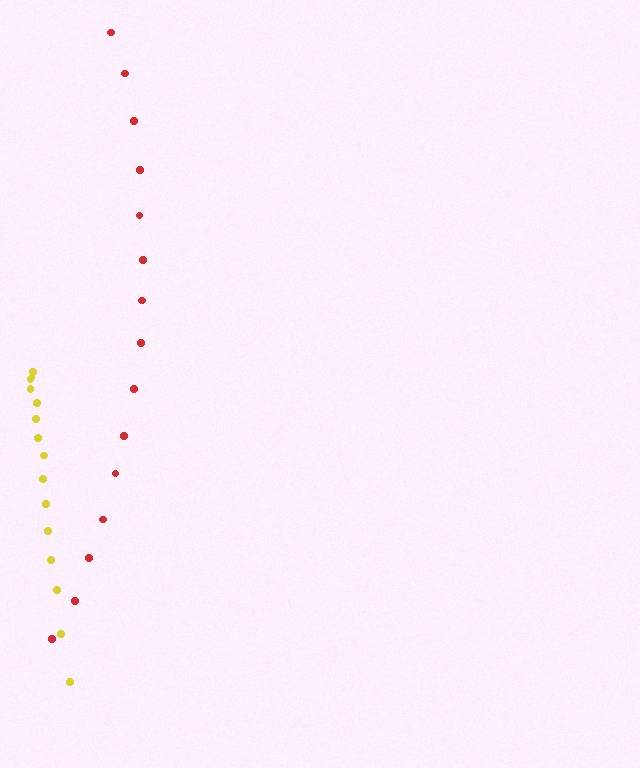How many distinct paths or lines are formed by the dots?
There are 2 distinct paths.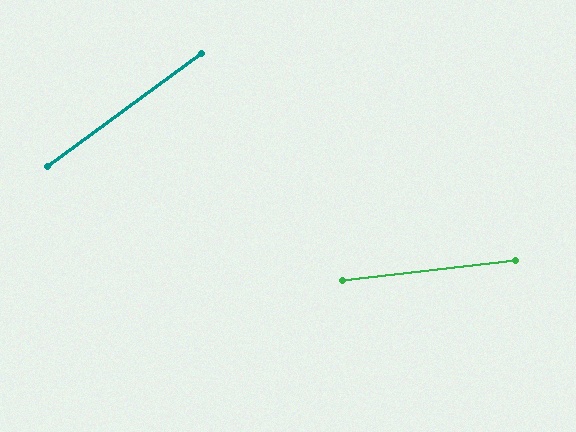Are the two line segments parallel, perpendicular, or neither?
Neither parallel nor perpendicular — they differ by about 30°.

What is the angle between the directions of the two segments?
Approximately 30 degrees.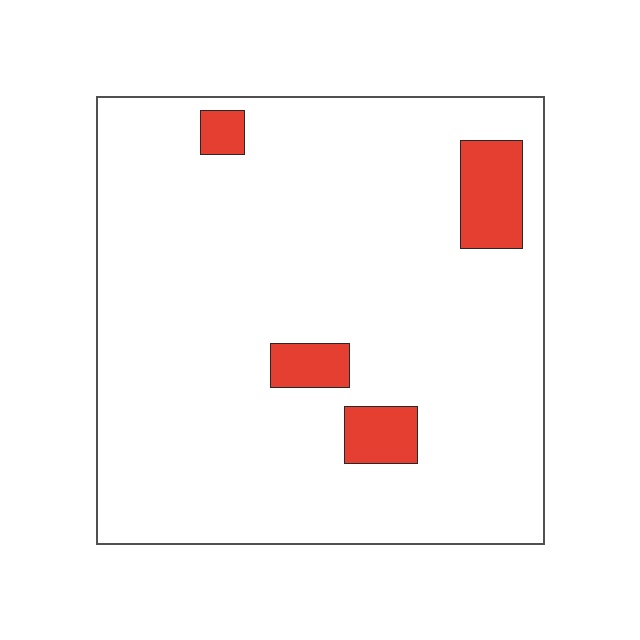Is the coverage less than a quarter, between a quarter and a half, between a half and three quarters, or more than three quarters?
Less than a quarter.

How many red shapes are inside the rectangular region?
4.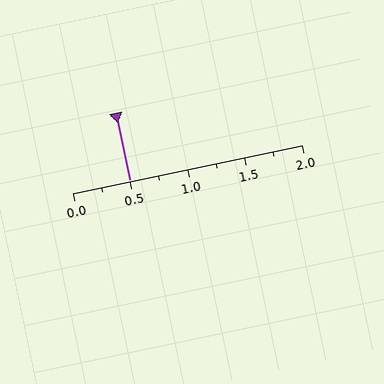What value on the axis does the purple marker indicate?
The marker indicates approximately 0.5.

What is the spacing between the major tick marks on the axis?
The major ticks are spaced 0.5 apart.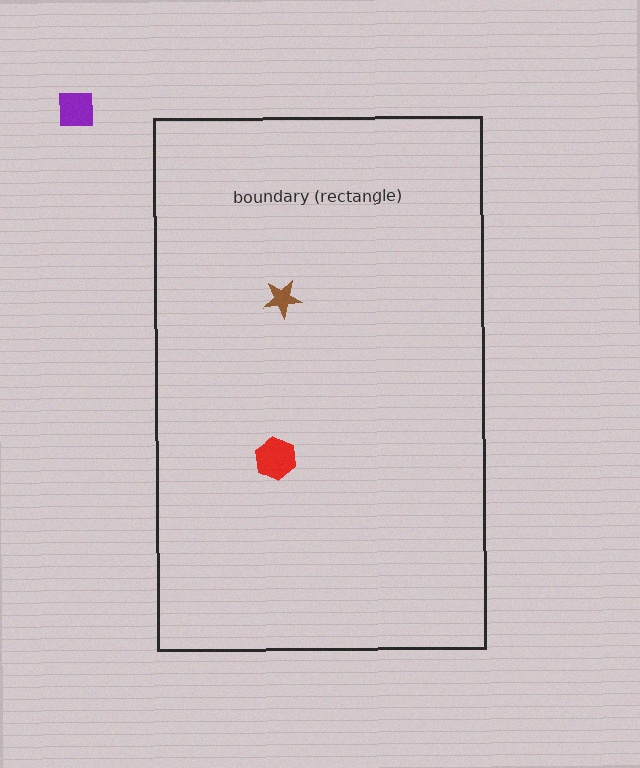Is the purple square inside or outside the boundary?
Outside.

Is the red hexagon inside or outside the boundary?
Inside.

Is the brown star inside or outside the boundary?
Inside.